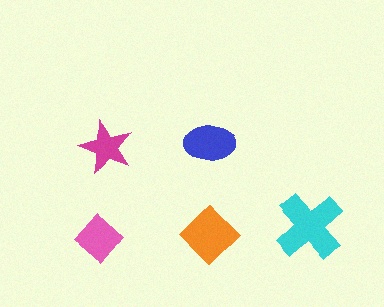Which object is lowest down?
The pink diamond is bottommost.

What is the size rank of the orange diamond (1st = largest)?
2nd.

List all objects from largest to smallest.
The cyan cross, the orange diamond, the blue ellipse, the pink diamond, the magenta star.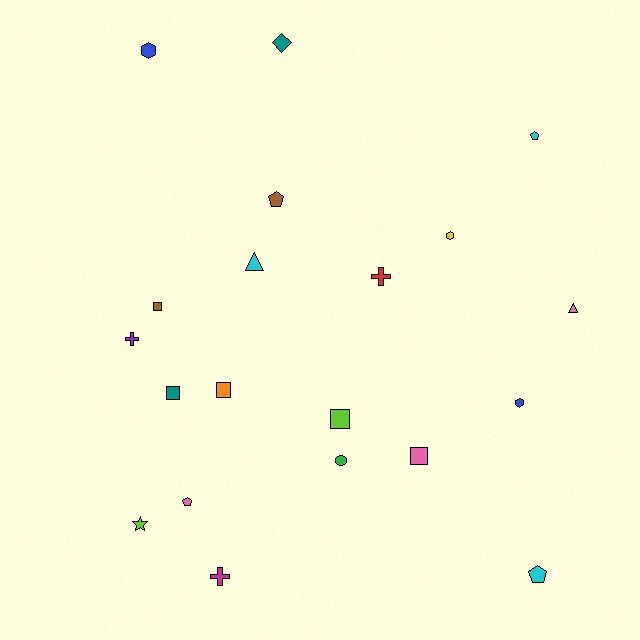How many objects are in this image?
There are 20 objects.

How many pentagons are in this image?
There are 4 pentagons.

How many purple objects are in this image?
There is 1 purple object.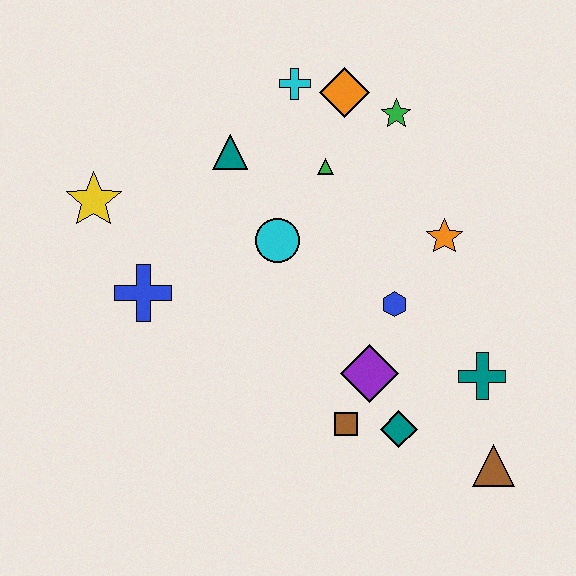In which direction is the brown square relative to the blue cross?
The brown square is to the right of the blue cross.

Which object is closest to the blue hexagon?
The purple diamond is closest to the blue hexagon.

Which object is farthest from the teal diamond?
The yellow star is farthest from the teal diamond.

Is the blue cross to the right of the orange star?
No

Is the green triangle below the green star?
Yes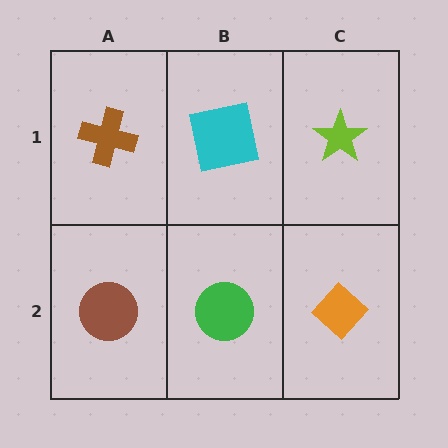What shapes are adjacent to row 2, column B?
A cyan square (row 1, column B), a brown circle (row 2, column A), an orange diamond (row 2, column C).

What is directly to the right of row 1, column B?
A lime star.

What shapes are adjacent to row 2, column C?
A lime star (row 1, column C), a green circle (row 2, column B).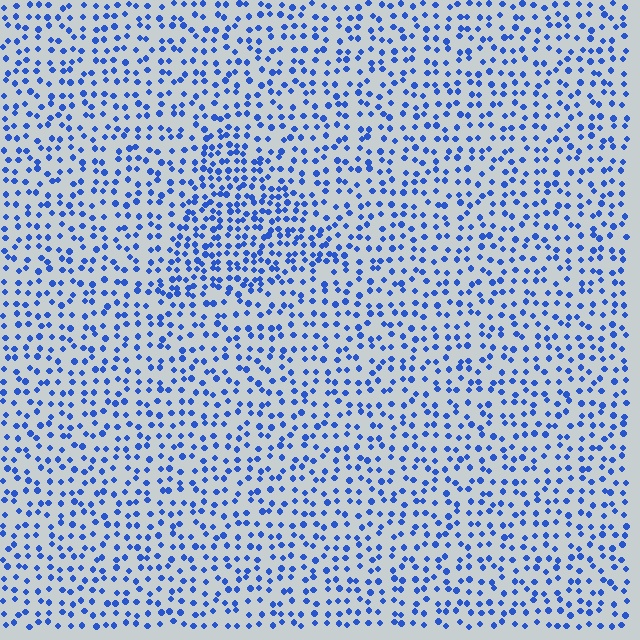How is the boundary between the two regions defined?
The boundary is defined by a change in element density (approximately 1.8x ratio). All elements are the same color, size, and shape.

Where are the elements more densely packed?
The elements are more densely packed inside the triangle boundary.